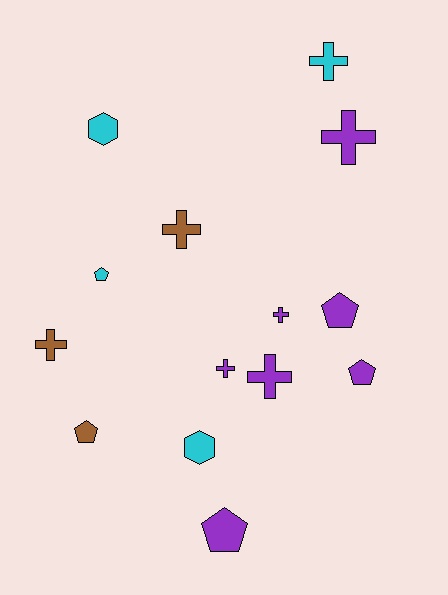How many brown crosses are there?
There are 2 brown crosses.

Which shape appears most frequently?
Cross, with 7 objects.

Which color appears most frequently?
Purple, with 7 objects.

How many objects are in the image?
There are 14 objects.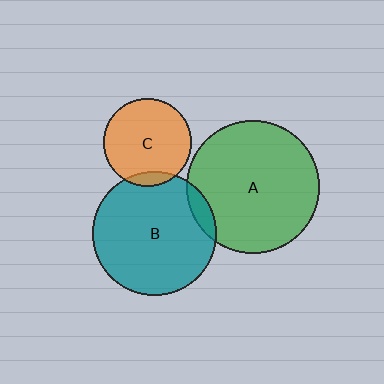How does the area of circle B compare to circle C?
Approximately 2.0 times.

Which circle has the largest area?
Circle A (green).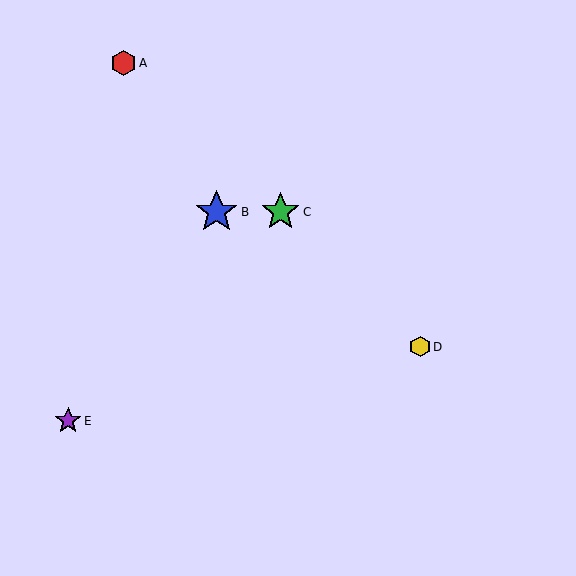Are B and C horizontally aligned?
Yes, both are at y≈212.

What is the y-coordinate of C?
Object C is at y≈212.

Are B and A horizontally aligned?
No, B is at y≈212 and A is at y≈63.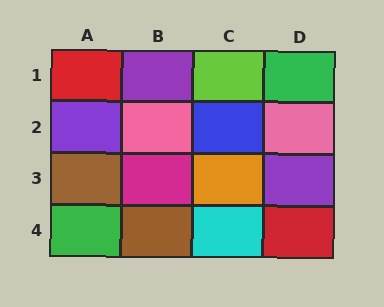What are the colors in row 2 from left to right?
Purple, pink, blue, pink.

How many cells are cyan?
1 cell is cyan.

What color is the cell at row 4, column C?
Cyan.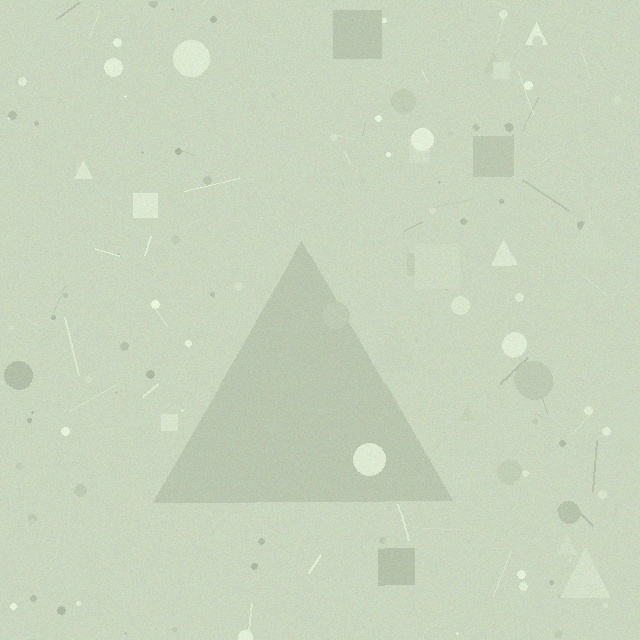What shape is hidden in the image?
A triangle is hidden in the image.